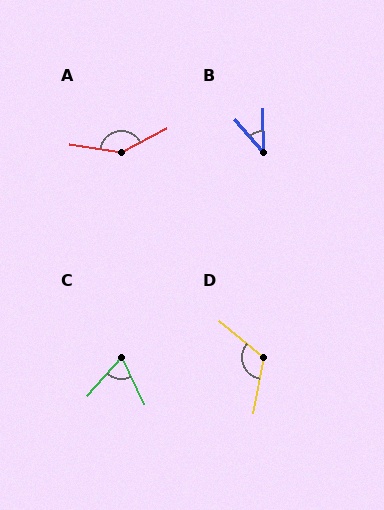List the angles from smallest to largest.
B (40°), C (67°), D (119°), A (143°).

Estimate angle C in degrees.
Approximately 67 degrees.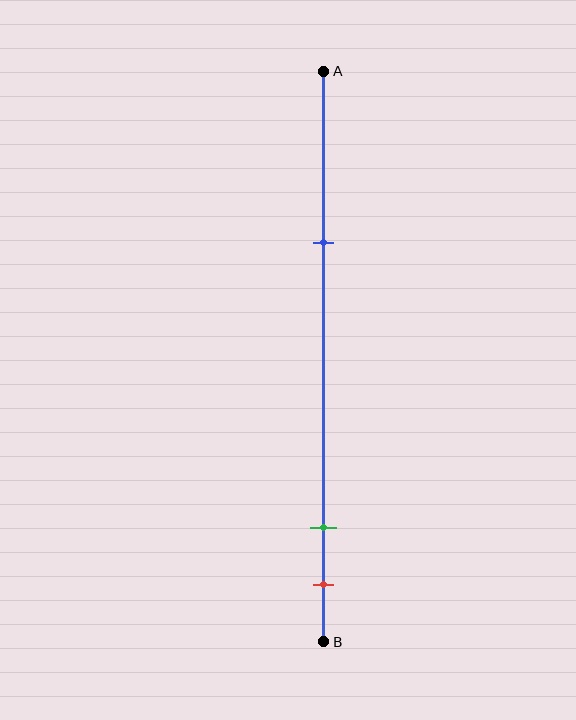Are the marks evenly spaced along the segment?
No, the marks are not evenly spaced.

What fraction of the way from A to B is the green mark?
The green mark is approximately 80% (0.8) of the way from A to B.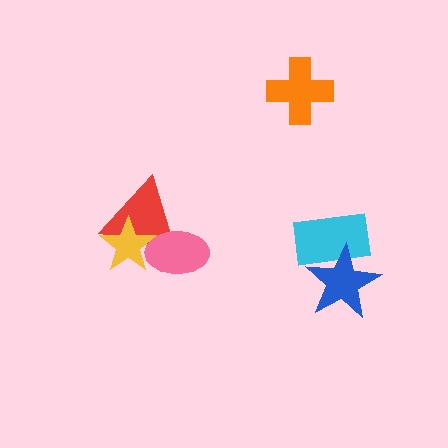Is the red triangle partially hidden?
Yes, it is partially covered by another shape.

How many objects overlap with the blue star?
1 object overlaps with the blue star.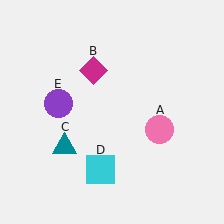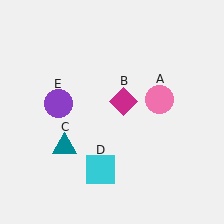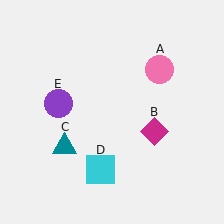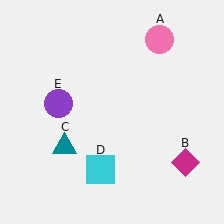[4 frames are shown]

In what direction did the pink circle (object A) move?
The pink circle (object A) moved up.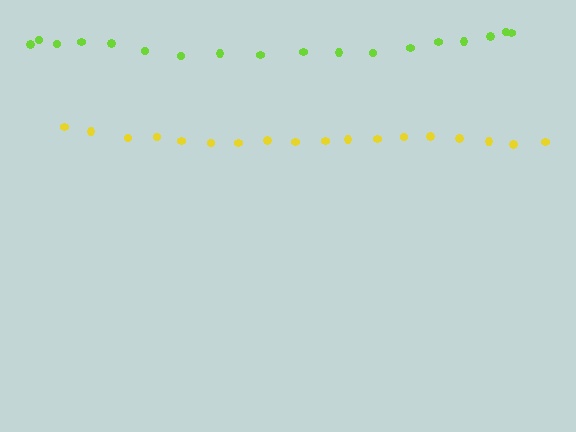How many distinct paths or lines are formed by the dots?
There are 2 distinct paths.